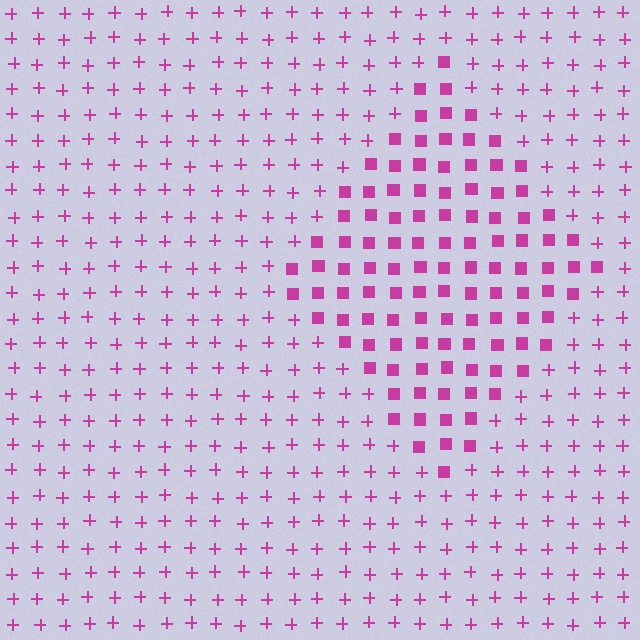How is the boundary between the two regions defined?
The boundary is defined by a change in element shape: squares inside vs. plus signs outside. All elements share the same color and spacing.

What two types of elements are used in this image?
The image uses squares inside the diamond region and plus signs outside it.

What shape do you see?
I see a diamond.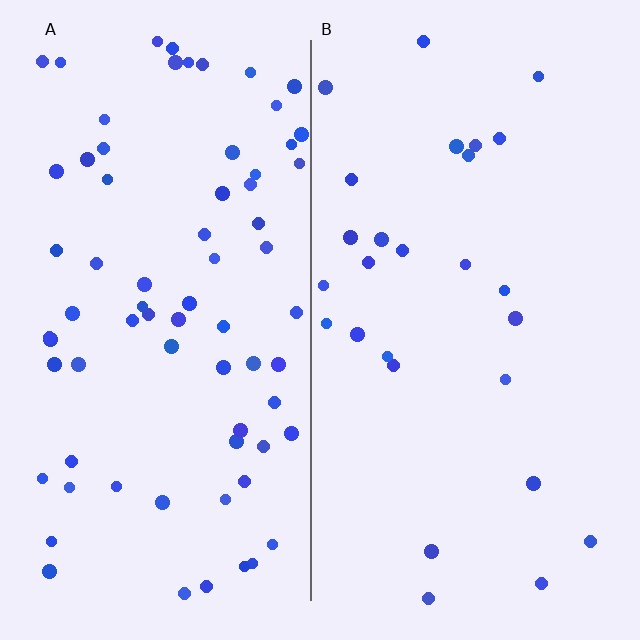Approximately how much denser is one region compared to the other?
Approximately 2.6× — region A over region B.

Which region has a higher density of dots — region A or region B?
A (the left).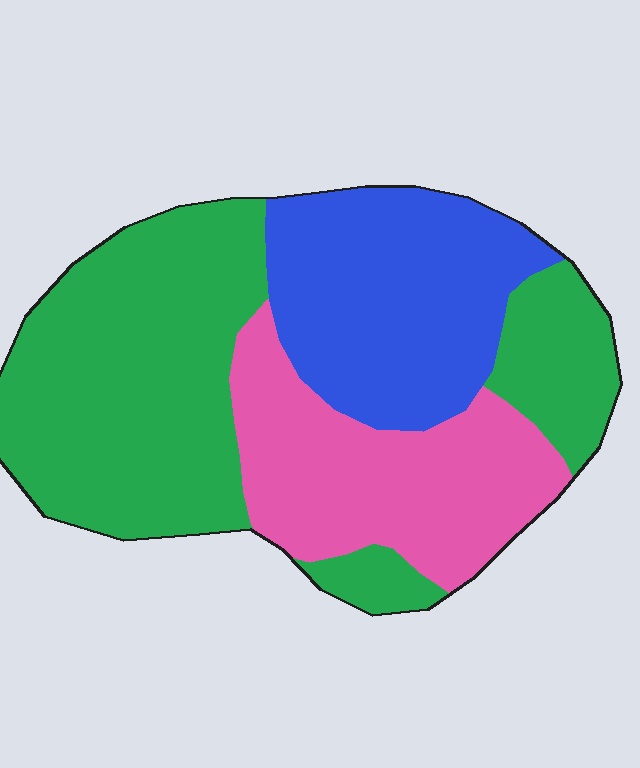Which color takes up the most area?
Green, at roughly 50%.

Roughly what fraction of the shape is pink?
Pink takes up between a quarter and a half of the shape.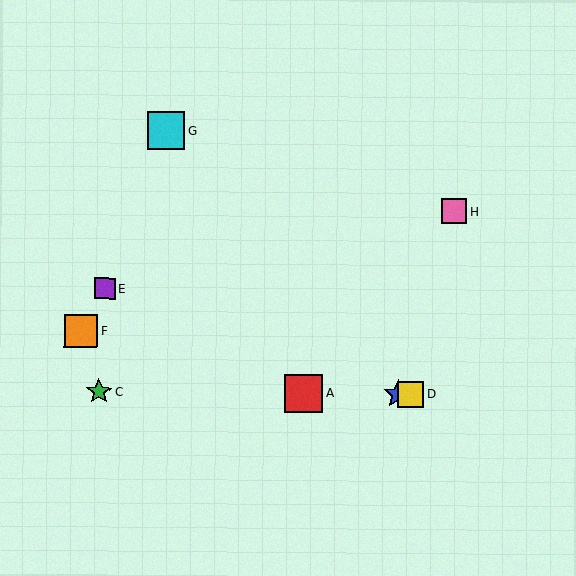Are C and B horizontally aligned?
Yes, both are at y≈392.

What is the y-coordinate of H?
Object H is at y≈211.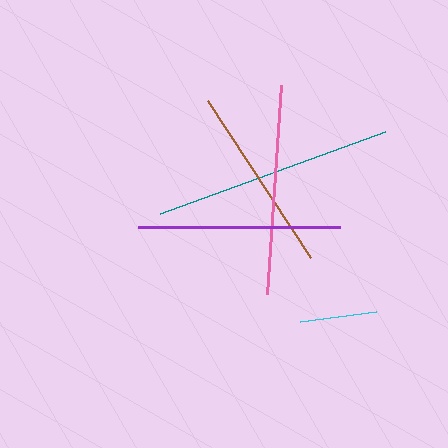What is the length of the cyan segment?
The cyan segment is approximately 77 pixels long.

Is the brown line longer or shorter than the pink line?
The pink line is longer than the brown line.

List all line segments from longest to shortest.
From longest to shortest: teal, pink, purple, brown, cyan.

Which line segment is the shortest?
The cyan line is the shortest at approximately 77 pixels.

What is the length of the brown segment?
The brown segment is approximately 188 pixels long.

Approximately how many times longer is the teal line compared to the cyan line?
The teal line is approximately 3.1 times the length of the cyan line.